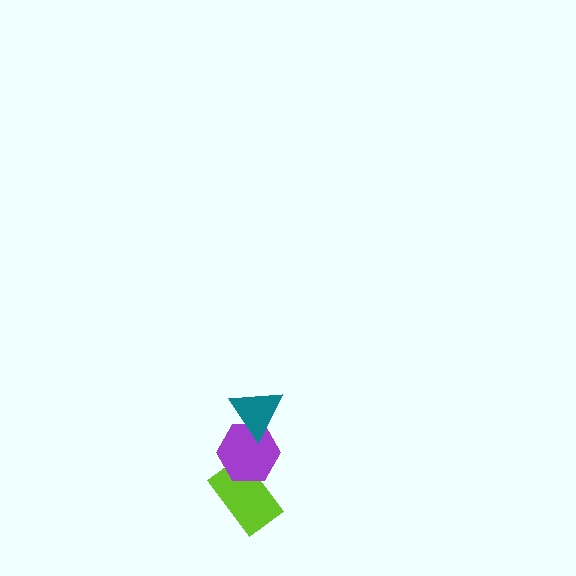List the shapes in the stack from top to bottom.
From top to bottom: the teal triangle, the purple hexagon, the lime rectangle.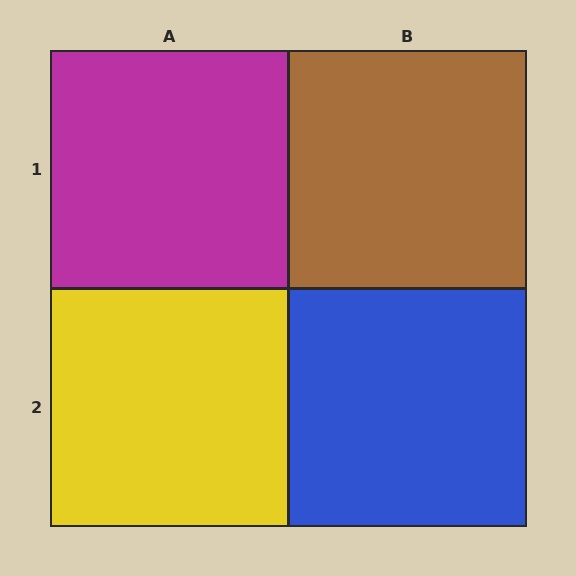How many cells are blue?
1 cell is blue.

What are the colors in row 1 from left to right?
Magenta, brown.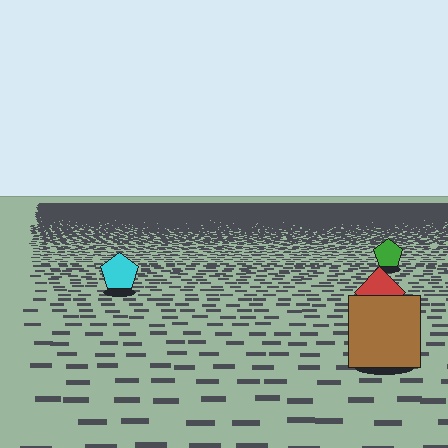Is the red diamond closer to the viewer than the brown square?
No. The brown square is closer — you can tell from the texture gradient: the ground texture is coarser near it.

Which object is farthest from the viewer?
The green pentagon is farthest from the viewer. It appears smaller and the ground texture around it is denser.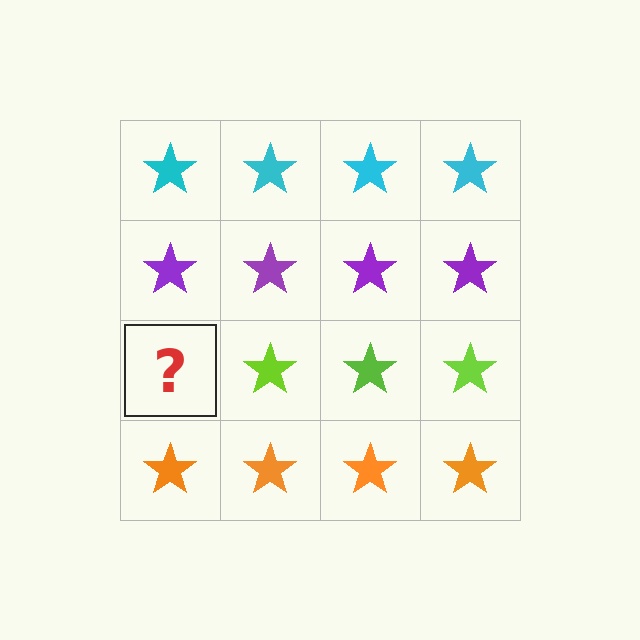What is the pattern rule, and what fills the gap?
The rule is that each row has a consistent color. The gap should be filled with a lime star.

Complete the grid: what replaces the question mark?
The question mark should be replaced with a lime star.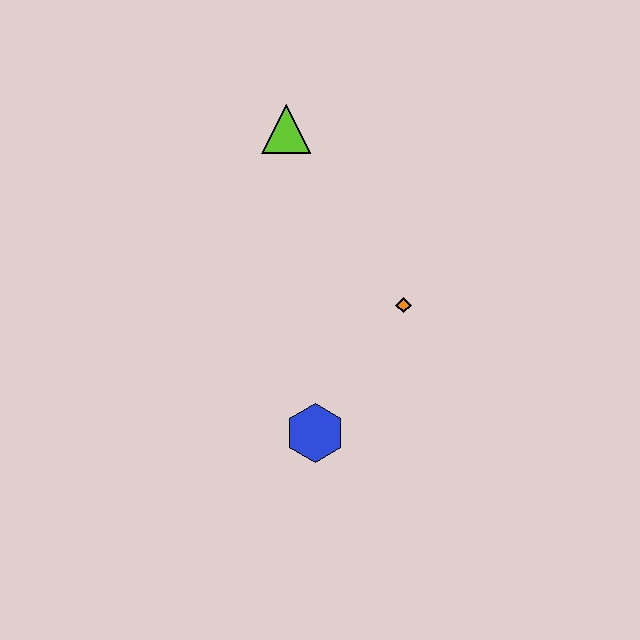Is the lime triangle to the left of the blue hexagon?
Yes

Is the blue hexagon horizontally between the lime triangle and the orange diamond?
Yes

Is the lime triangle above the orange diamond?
Yes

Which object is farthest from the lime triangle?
The blue hexagon is farthest from the lime triangle.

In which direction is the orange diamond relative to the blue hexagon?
The orange diamond is above the blue hexagon.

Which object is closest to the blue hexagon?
The orange diamond is closest to the blue hexagon.